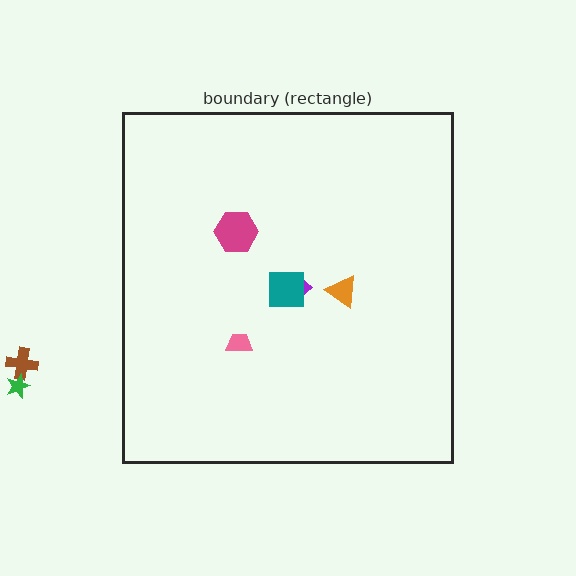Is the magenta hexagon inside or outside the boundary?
Inside.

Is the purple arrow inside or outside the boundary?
Inside.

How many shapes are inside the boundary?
5 inside, 2 outside.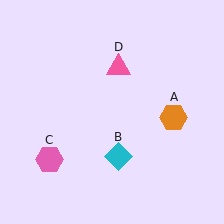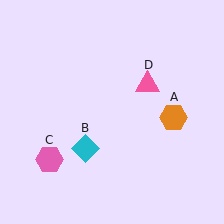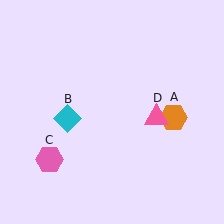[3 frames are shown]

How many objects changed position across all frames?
2 objects changed position: cyan diamond (object B), pink triangle (object D).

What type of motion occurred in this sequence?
The cyan diamond (object B), pink triangle (object D) rotated clockwise around the center of the scene.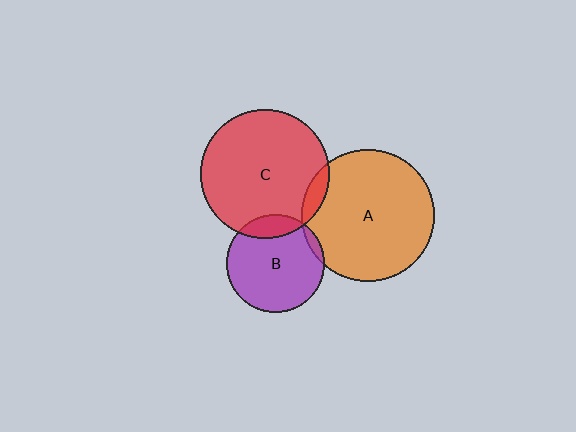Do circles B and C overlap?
Yes.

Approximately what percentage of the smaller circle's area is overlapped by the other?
Approximately 15%.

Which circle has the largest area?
Circle A (orange).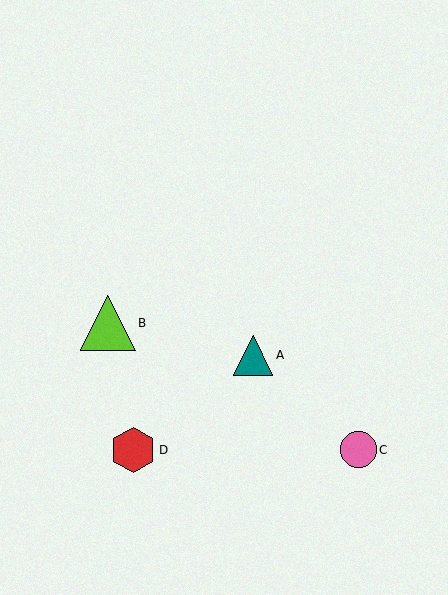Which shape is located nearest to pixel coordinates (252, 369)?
The teal triangle (labeled A) at (253, 356) is nearest to that location.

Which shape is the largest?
The lime triangle (labeled B) is the largest.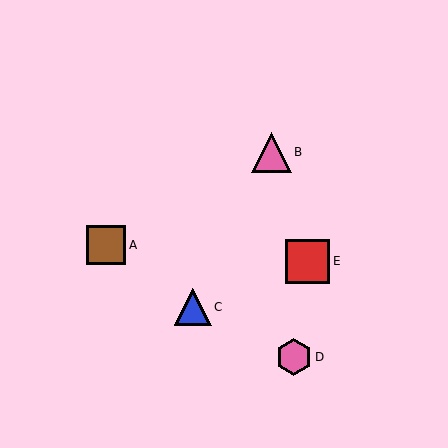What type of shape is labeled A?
Shape A is a brown square.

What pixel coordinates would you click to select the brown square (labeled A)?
Click at (106, 245) to select the brown square A.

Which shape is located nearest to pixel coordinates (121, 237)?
The brown square (labeled A) at (106, 245) is nearest to that location.